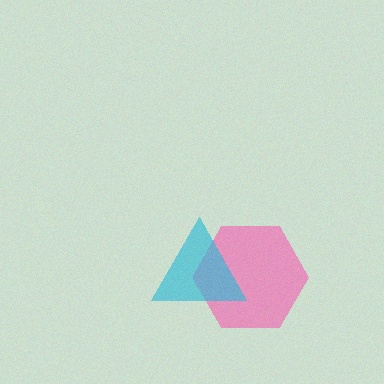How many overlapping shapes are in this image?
There are 2 overlapping shapes in the image.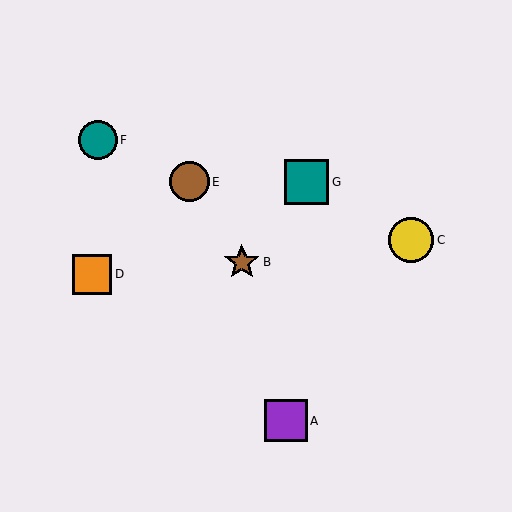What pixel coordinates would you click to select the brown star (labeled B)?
Click at (242, 262) to select the brown star B.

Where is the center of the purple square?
The center of the purple square is at (286, 421).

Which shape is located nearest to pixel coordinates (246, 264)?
The brown star (labeled B) at (242, 262) is nearest to that location.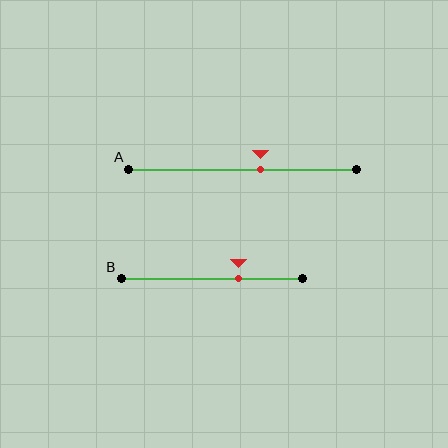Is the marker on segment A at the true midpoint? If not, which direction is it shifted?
No, the marker on segment A is shifted to the right by about 8% of the segment length.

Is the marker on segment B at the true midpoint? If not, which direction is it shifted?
No, the marker on segment B is shifted to the right by about 15% of the segment length.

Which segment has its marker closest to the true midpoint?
Segment A has its marker closest to the true midpoint.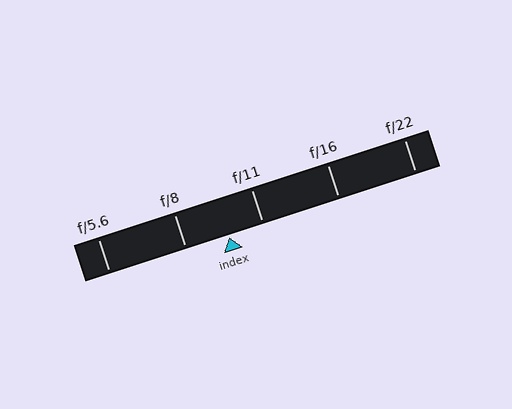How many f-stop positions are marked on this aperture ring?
There are 5 f-stop positions marked.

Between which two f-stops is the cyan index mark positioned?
The index mark is between f/8 and f/11.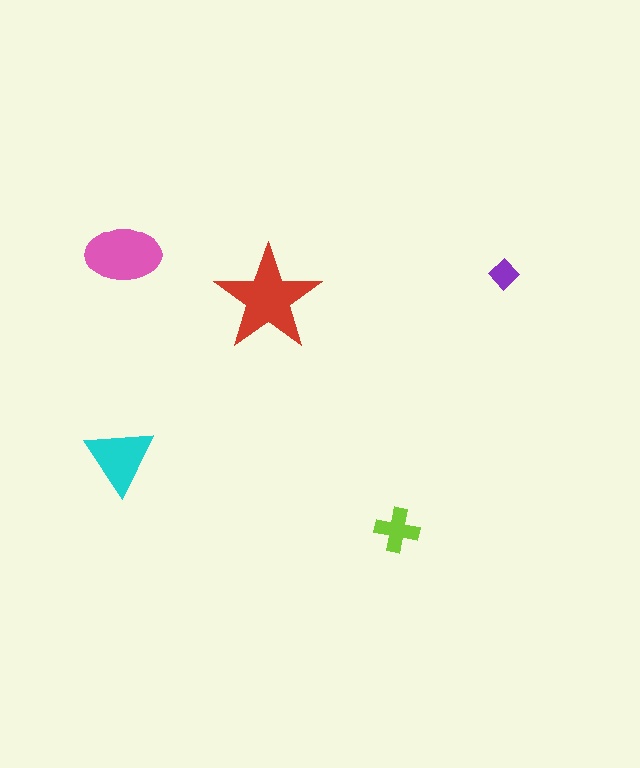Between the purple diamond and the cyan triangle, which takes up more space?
The cyan triangle.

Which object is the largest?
The red star.